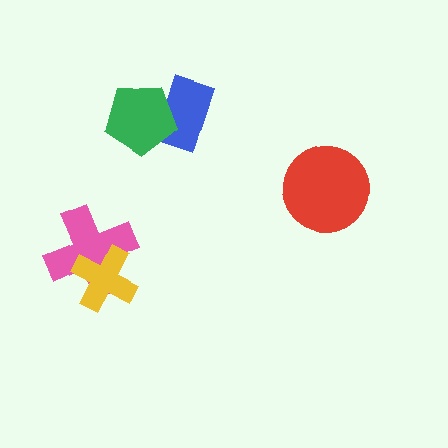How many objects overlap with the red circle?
0 objects overlap with the red circle.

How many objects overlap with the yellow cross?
1 object overlaps with the yellow cross.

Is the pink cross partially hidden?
Yes, it is partially covered by another shape.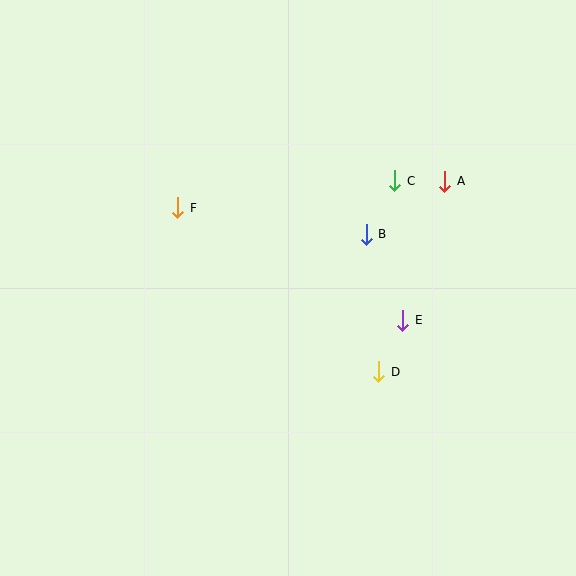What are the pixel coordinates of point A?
Point A is at (445, 181).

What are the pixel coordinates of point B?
Point B is at (366, 234).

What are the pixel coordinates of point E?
Point E is at (403, 320).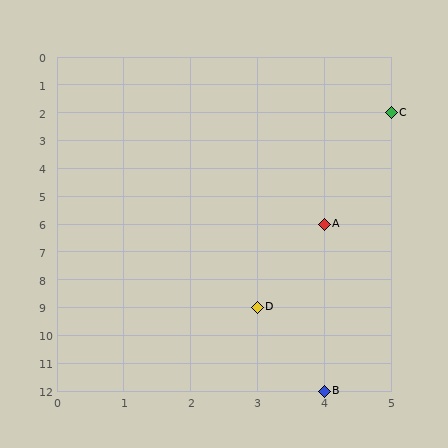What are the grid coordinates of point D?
Point D is at grid coordinates (3, 9).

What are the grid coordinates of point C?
Point C is at grid coordinates (5, 2).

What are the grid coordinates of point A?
Point A is at grid coordinates (4, 6).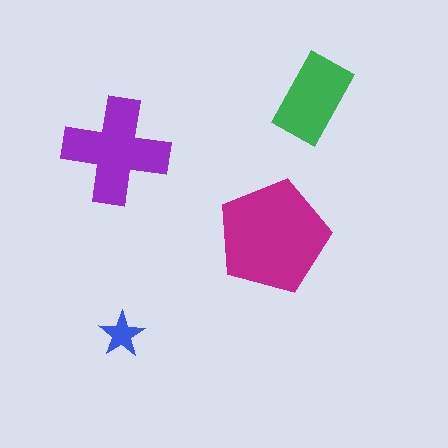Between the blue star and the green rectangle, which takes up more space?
The green rectangle.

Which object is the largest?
The magenta pentagon.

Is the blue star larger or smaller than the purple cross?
Smaller.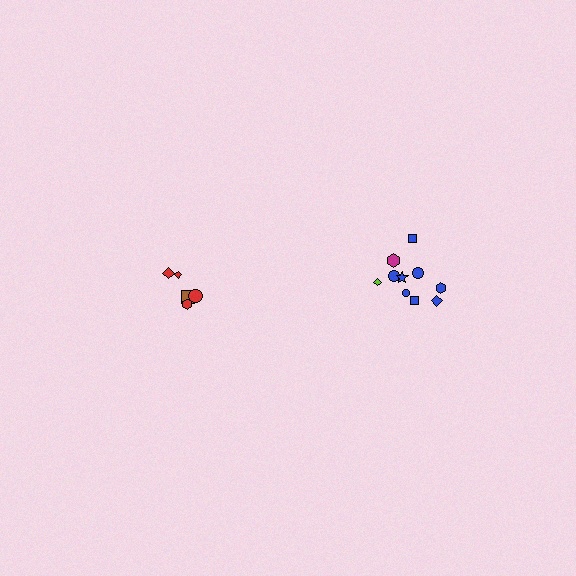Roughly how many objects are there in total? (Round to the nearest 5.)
Roughly 15 objects in total.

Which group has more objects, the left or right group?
The right group.